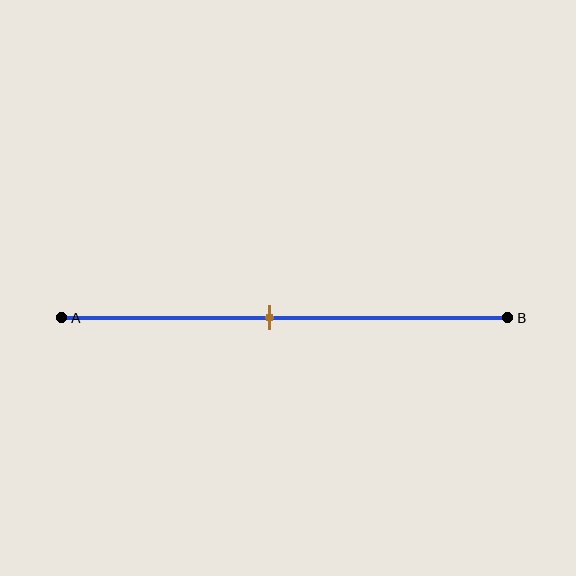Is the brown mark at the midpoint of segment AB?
No, the mark is at about 45% from A, not at the 50% midpoint.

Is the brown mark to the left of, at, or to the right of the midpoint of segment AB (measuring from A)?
The brown mark is to the left of the midpoint of segment AB.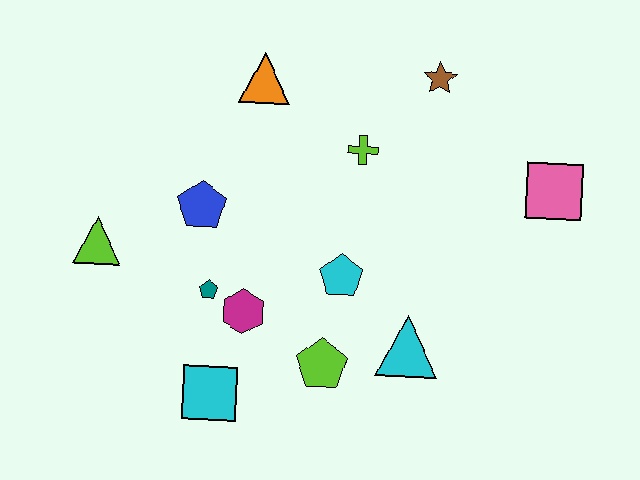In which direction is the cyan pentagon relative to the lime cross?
The cyan pentagon is below the lime cross.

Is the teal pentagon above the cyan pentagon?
No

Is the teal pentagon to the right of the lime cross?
No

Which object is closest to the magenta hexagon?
The teal pentagon is closest to the magenta hexagon.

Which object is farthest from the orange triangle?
The cyan square is farthest from the orange triangle.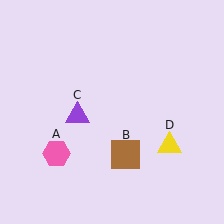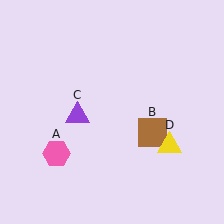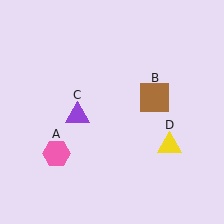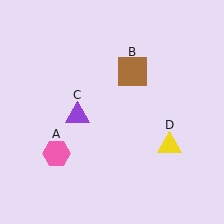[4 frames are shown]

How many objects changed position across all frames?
1 object changed position: brown square (object B).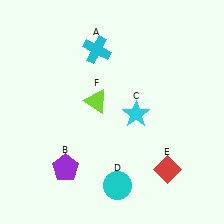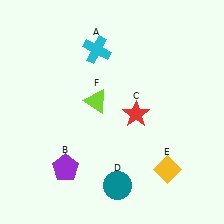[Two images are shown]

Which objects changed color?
C changed from cyan to red. D changed from cyan to teal. E changed from red to yellow.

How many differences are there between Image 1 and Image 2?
There are 3 differences between the two images.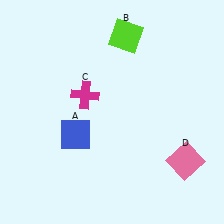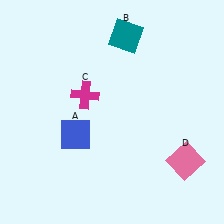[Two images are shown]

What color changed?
The square (B) changed from lime in Image 1 to teal in Image 2.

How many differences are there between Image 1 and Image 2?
There is 1 difference between the two images.